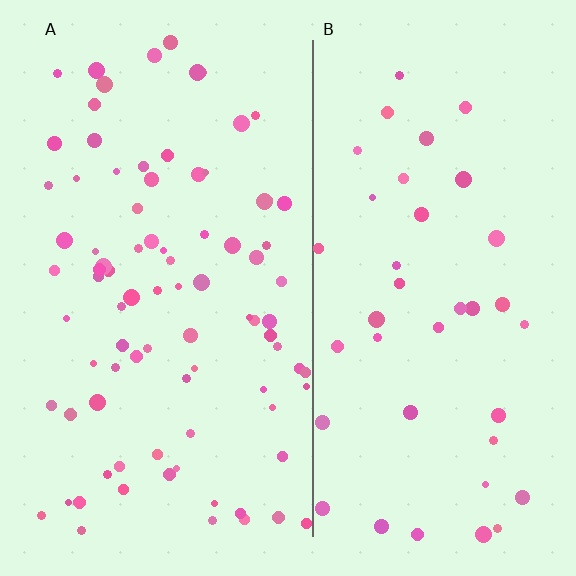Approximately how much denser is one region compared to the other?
Approximately 2.2× — region A over region B.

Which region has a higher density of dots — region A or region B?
A (the left).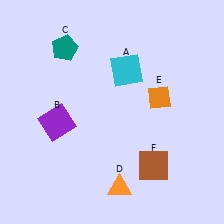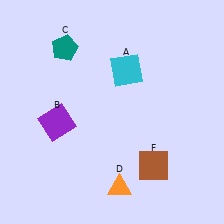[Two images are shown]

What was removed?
The orange diamond (E) was removed in Image 2.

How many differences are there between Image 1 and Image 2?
There is 1 difference between the two images.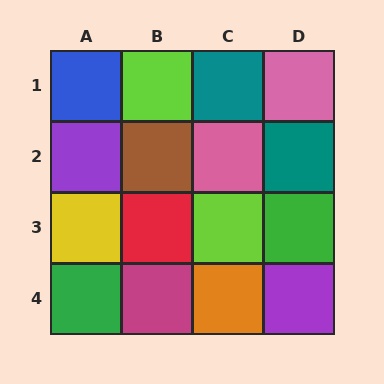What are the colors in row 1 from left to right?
Blue, lime, teal, pink.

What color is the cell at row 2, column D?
Teal.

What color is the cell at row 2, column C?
Pink.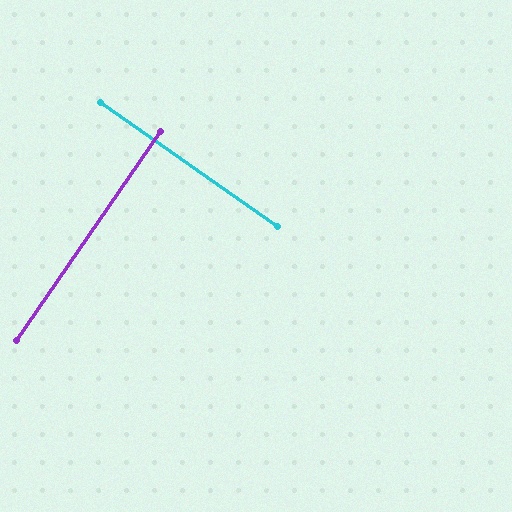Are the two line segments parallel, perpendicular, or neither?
Perpendicular — they meet at approximately 90°.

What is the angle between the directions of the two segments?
Approximately 90 degrees.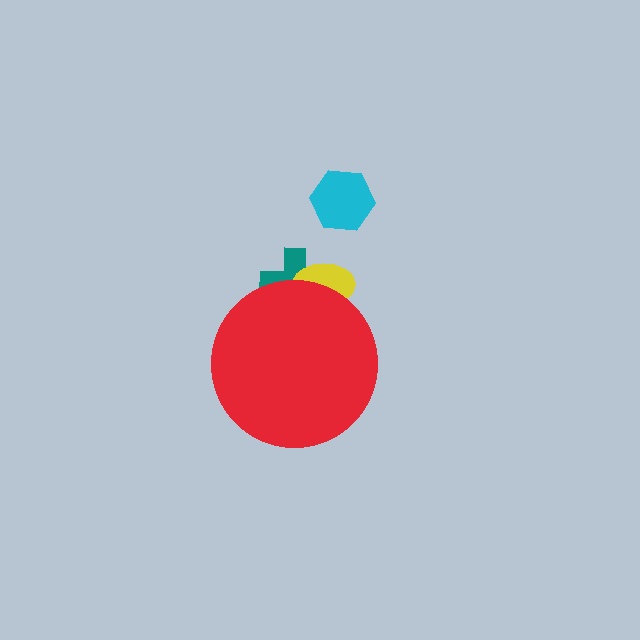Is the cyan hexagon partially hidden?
No, the cyan hexagon is fully visible.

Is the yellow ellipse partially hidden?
Yes, the yellow ellipse is partially hidden behind the red circle.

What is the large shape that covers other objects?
A red circle.